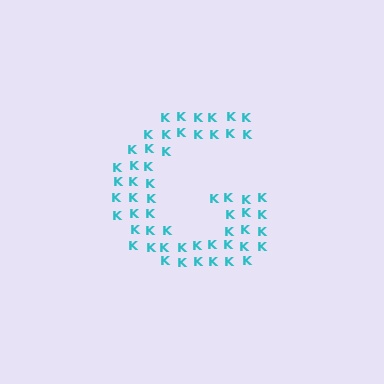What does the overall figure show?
The overall figure shows the letter G.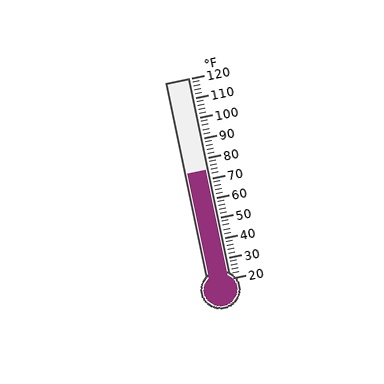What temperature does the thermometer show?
The thermometer shows approximately 74°F.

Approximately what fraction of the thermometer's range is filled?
The thermometer is filled to approximately 55% of its range.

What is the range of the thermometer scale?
The thermometer scale ranges from 20°F to 120°F.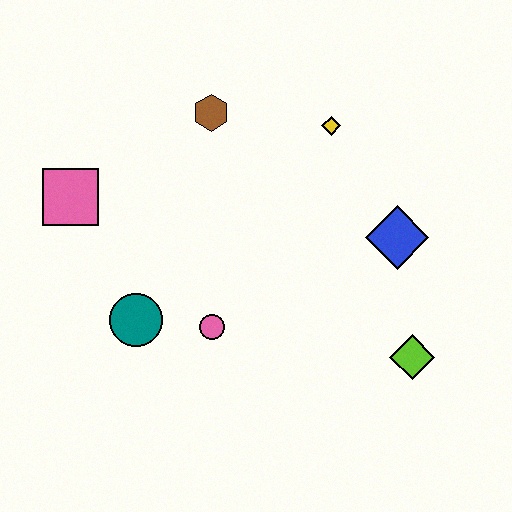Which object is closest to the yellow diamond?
The brown hexagon is closest to the yellow diamond.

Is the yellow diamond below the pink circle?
No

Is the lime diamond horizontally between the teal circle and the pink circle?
No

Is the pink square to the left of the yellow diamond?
Yes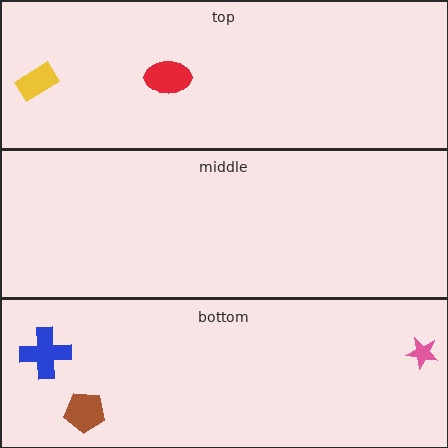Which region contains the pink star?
The bottom region.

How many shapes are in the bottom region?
3.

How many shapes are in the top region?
2.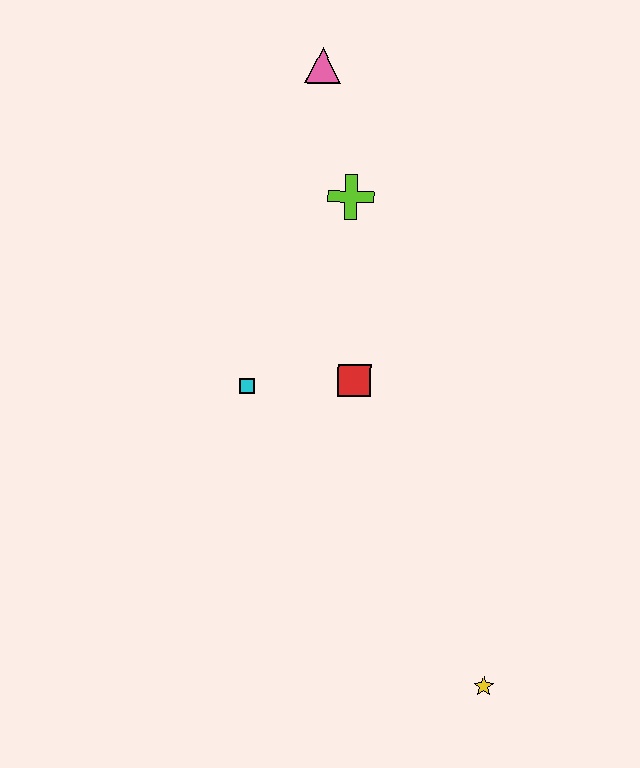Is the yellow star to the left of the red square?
No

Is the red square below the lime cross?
Yes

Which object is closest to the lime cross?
The pink triangle is closest to the lime cross.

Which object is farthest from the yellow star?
The pink triangle is farthest from the yellow star.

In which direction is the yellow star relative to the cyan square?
The yellow star is below the cyan square.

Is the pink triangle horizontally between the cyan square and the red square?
Yes